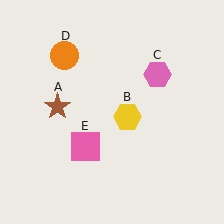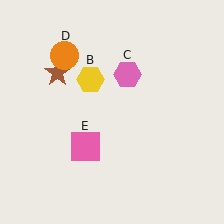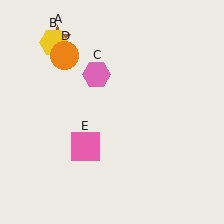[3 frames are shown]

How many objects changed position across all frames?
3 objects changed position: brown star (object A), yellow hexagon (object B), pink hexagon (object C).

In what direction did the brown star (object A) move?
The brown star (object A) moved up.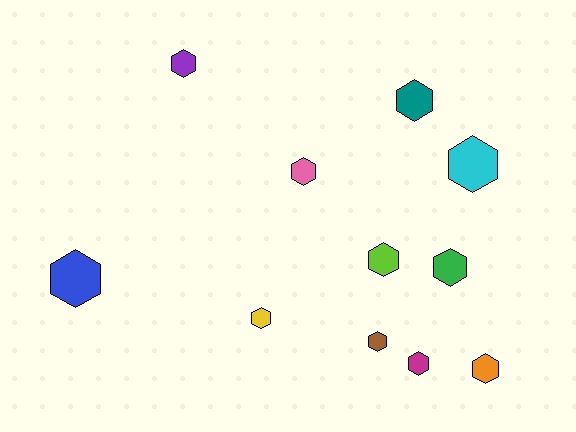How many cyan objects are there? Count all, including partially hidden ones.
There is 1 cyan object.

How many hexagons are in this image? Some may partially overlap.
There are 11 hexagons.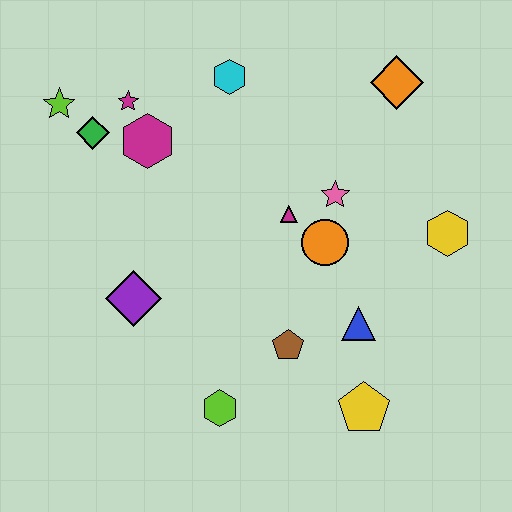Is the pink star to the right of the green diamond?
Yes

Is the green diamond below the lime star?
Yes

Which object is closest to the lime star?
The green diamond is closest to the lime star.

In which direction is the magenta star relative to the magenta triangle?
The magenta star is to the left of the magenta triangle.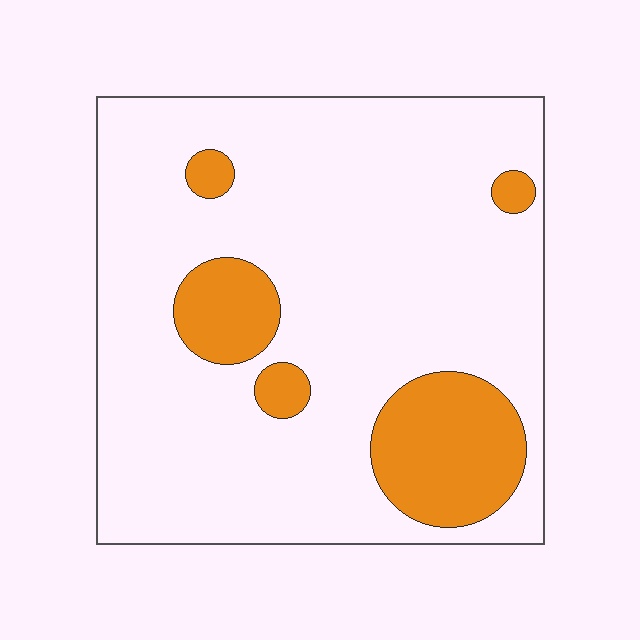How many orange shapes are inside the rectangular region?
5.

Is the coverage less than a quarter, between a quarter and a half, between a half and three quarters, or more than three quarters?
Less than a quarter.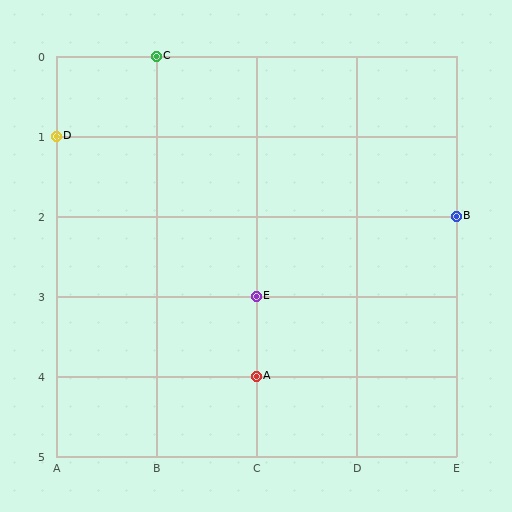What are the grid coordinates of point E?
Point E is at grid coordinates (C, 3).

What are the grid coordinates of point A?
Point A is at grid coordinates (C, 4).